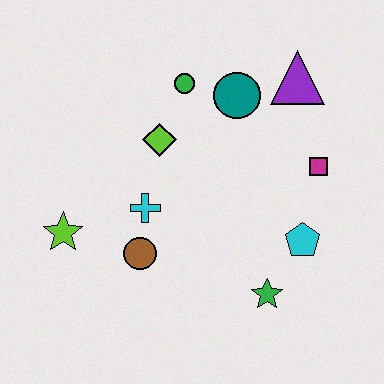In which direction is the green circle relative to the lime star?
The green circle is above the lime star.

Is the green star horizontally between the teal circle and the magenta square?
Yes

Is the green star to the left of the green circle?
No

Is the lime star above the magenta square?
No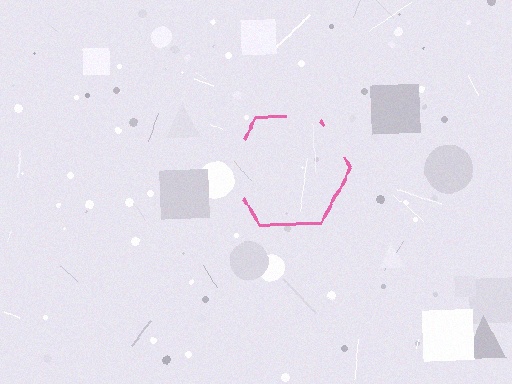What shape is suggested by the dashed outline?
The dashed outline suggests a hexagon.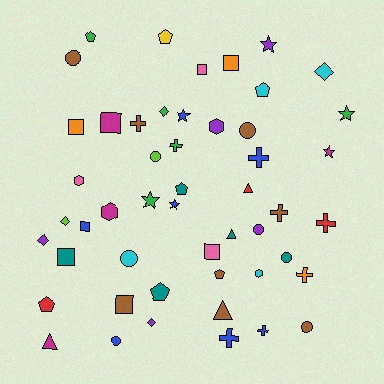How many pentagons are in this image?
There are 7 pentagons.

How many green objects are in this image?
There are 5 green objects.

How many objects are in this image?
There are 50 objects.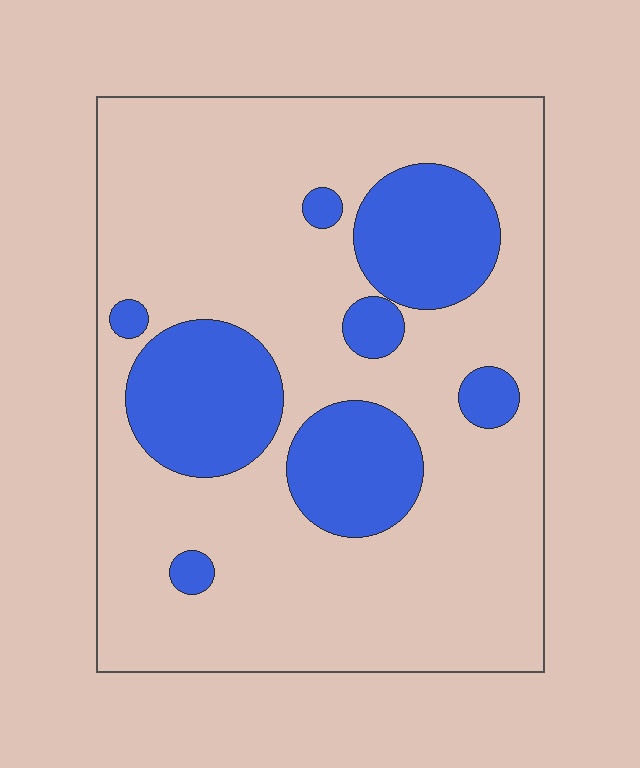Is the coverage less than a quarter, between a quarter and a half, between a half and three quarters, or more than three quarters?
Less than a quarter.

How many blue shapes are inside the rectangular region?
8.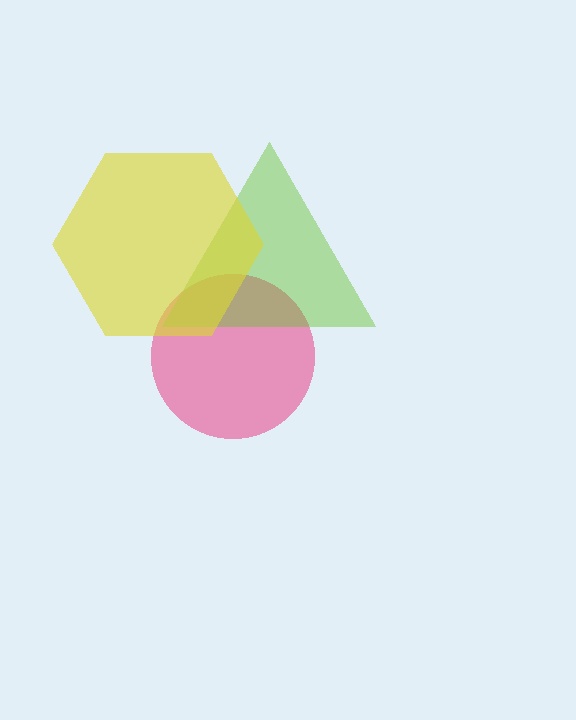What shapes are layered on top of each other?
The layered shapes are: a pink circle, a lime triangle, a yellow hexagon.